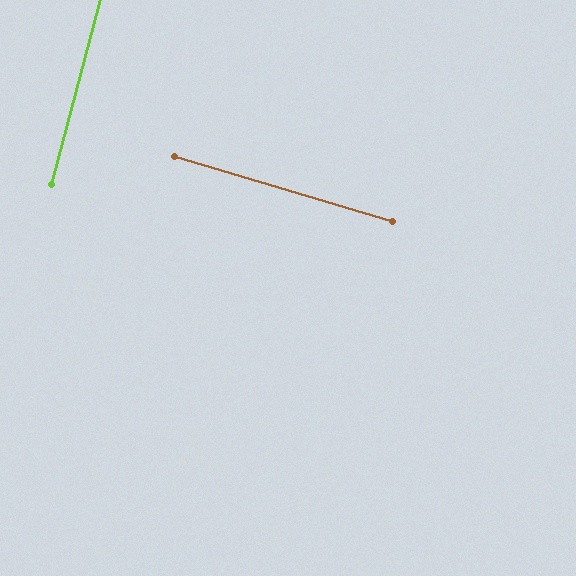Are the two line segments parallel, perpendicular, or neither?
Perpendicular — they meet at approximately 88°.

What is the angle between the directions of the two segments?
Approximately 88 degrees.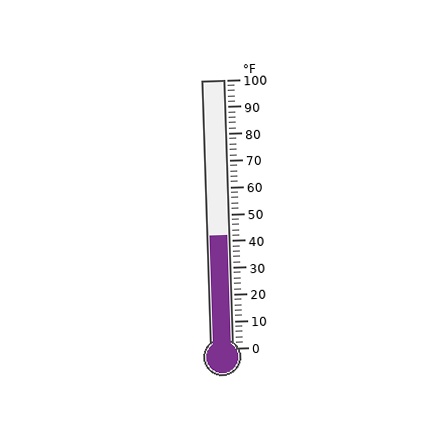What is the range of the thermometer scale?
The thermometer scale ranges from 0°F to 100°F.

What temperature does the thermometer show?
The thermometer shows approximately 42°F.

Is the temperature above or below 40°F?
The temperature is above 40°F.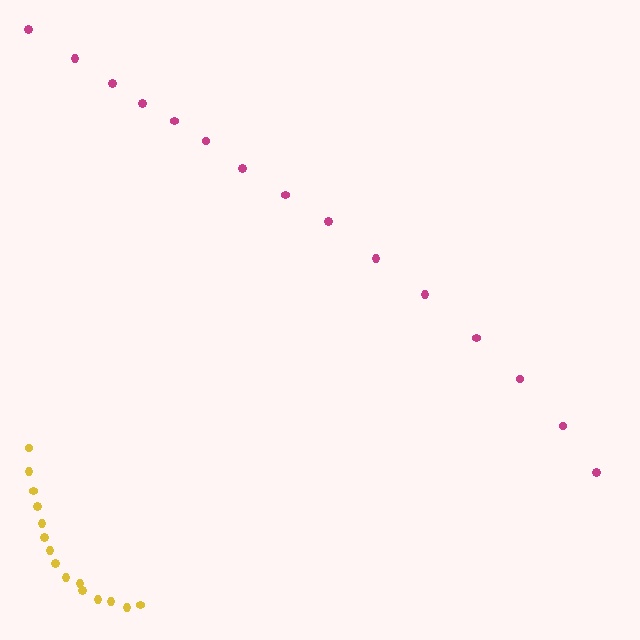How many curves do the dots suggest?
There are 2 distinct paths.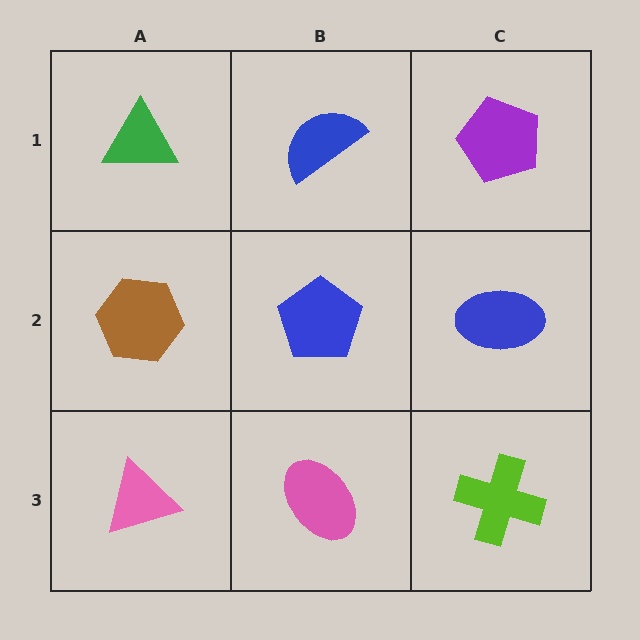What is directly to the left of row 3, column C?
A pink ellipse.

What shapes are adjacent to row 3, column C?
A blue ellipse (row 2, column C), a pink ellipse (row 3, column B).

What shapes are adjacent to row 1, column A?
A brown hexagon (row 2, column A), a blue semicircle (row 1, column B).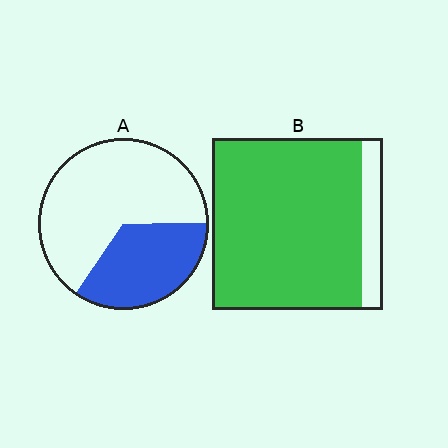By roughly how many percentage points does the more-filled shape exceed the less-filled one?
By roughly 55 percentage points (B over A).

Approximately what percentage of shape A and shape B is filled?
A is approximately 35% and B is approximately 90%.